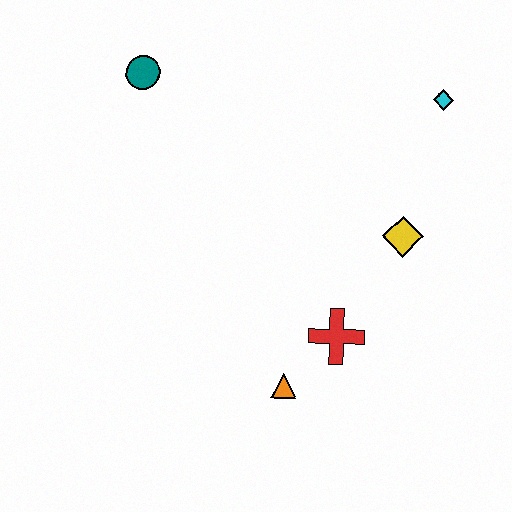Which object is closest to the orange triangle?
The red cross is closest to the orange triangle.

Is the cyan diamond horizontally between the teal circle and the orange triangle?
No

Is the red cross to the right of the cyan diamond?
No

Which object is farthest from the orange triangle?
The teal circle is farthest from the orange triangle.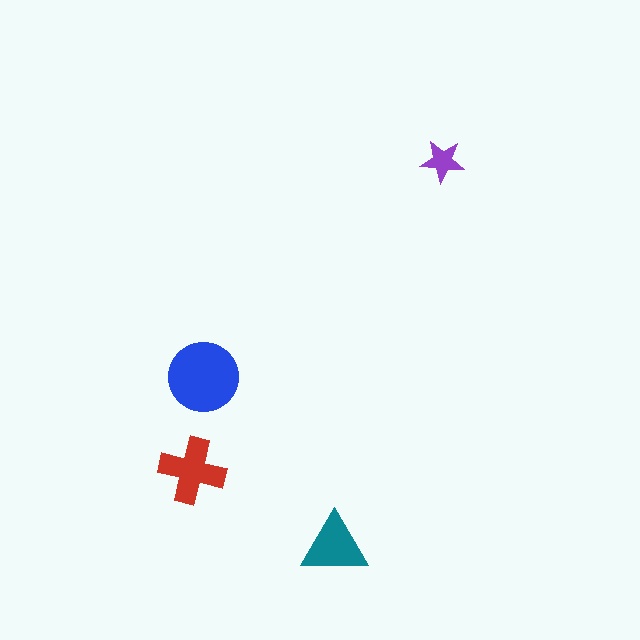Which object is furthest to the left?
The red cross is leftmost.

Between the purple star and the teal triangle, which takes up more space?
The teal triangle.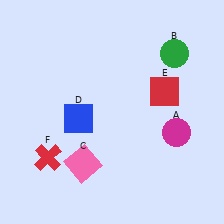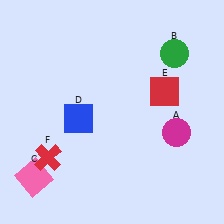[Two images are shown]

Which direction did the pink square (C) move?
The pink square (C) moved left.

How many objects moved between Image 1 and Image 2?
1 object moved between the two images.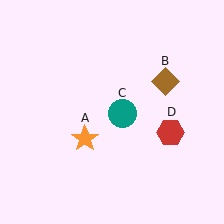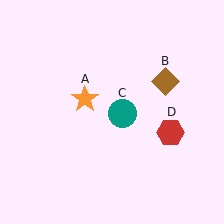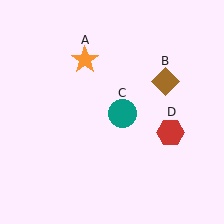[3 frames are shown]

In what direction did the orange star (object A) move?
The orange star (object A) moved up.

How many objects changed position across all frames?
1 object changed position: orange star (object A).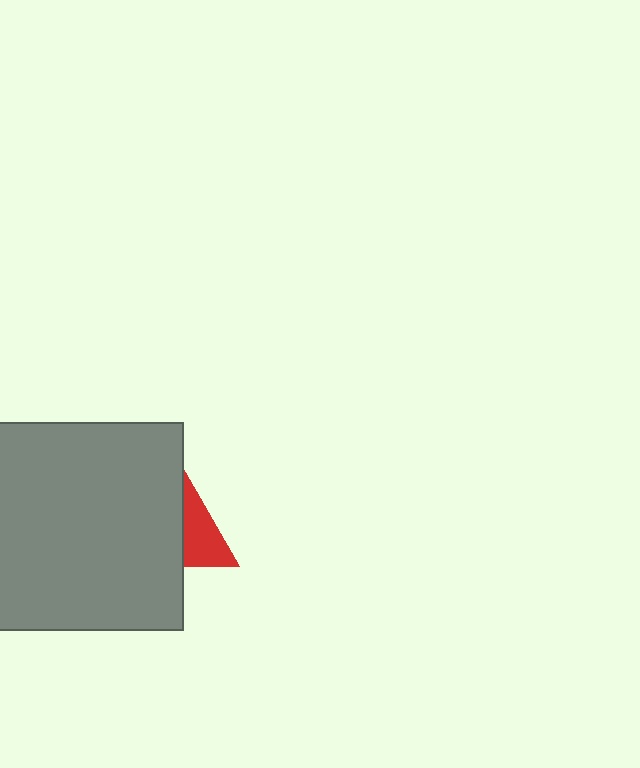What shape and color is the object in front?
The object in front is a gray rectangle.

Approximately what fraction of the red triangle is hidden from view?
Roughly 54% of the red triangle is hidden behind the gray rectangle.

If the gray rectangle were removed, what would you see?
You would see the complete red triangle.